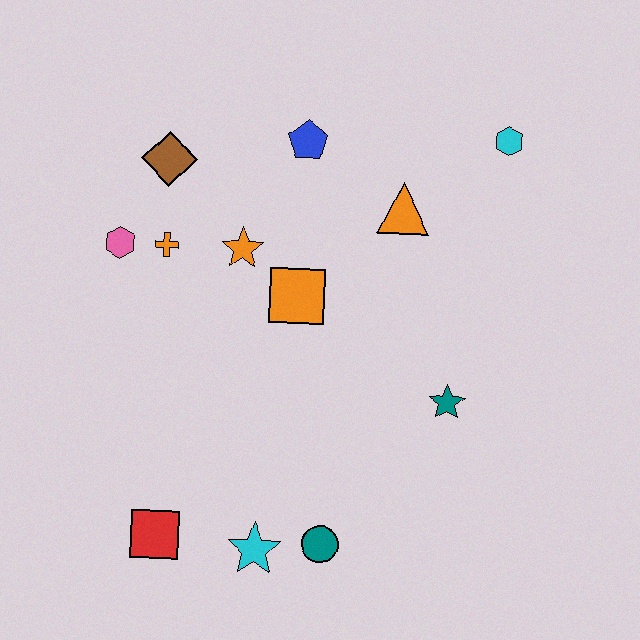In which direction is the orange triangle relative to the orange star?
The orange triangle is to the right of the orange star.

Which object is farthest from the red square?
The cyan hexagon is farthest from the red square.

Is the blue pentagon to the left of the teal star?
Yes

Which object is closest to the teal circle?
The cyan star is closest to the teal circle.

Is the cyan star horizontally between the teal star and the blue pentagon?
No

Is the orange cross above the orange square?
Yes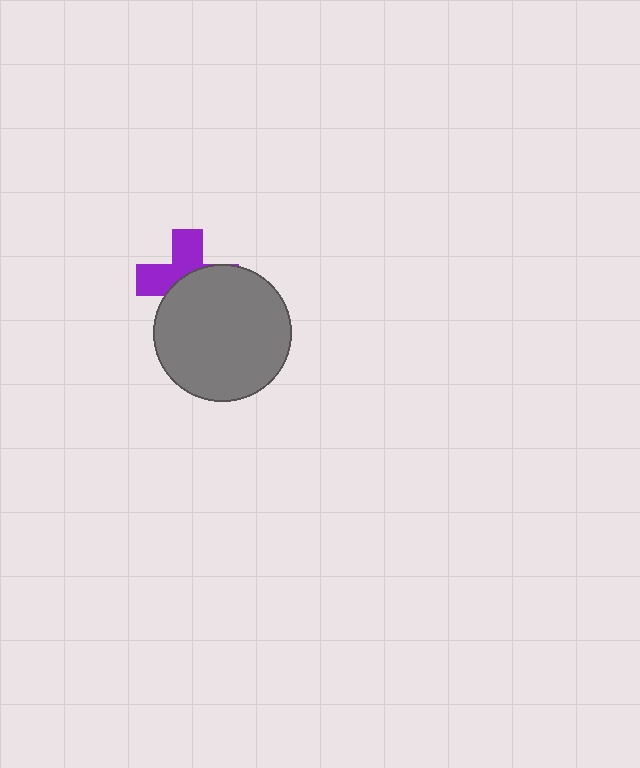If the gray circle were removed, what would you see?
You would see the complete purple cross.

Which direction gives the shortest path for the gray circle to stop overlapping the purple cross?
Moving down gives the shortest separation.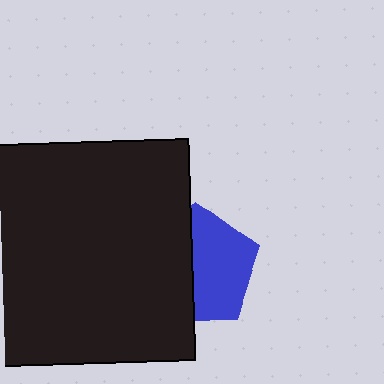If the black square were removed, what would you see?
You would see the complete blue pentagon.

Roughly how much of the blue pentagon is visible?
About half of it is visible (roughly 54%).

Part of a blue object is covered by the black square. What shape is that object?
It is a pentagon.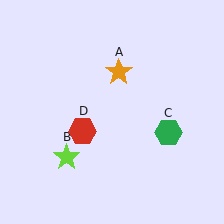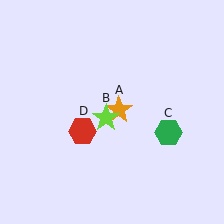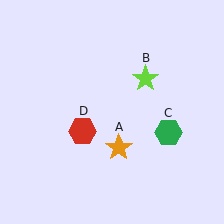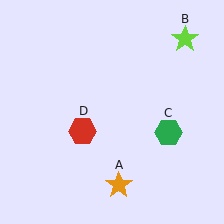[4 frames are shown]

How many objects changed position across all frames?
2 objects changed position: orange star (object A), lime star (object B).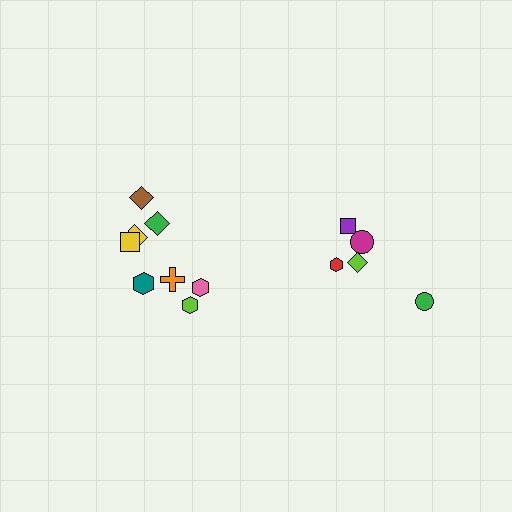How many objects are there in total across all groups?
There are 13 objects.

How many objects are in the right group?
There are 5 objects.